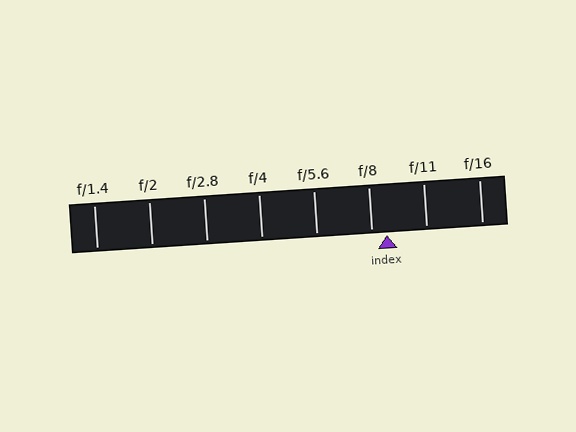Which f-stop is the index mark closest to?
The index mark is closest to f/8.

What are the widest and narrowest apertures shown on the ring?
The widest aperture shown is f/1.4 and the narrowest is f/16.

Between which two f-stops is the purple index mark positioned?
The index mark is between f/8 and f/11.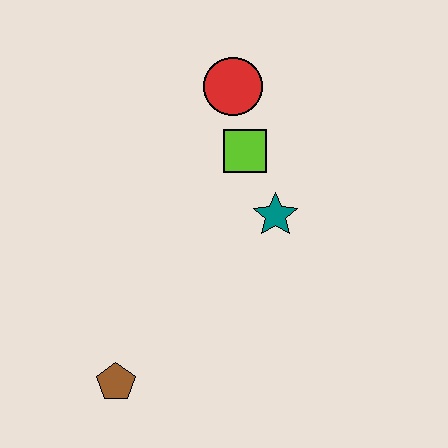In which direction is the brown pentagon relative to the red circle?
The brown pentagon is below the red circle.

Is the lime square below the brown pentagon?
No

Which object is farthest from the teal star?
The brown pentagon is farthest from the teal star.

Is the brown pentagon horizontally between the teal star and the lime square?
No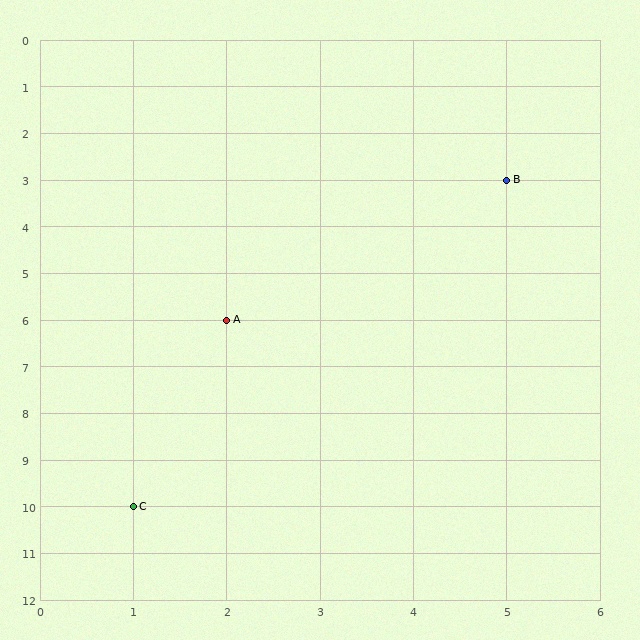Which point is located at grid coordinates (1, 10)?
Point C is at (1, 10).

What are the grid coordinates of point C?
Point C is at grid coordinates (1, 10).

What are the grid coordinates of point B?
Point B is at grid coordinates (5, 3).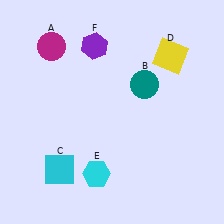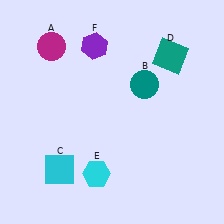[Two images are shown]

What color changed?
The square (D) changed from yellow in Image 1 to teal in Image 2.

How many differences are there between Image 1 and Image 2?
There is 1 difference between the two images.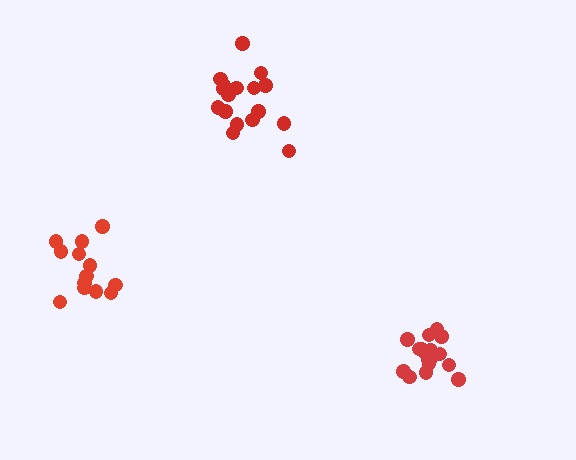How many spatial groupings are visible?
There are 3 spatial groupings.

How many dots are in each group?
Group 1: 17 dots, Group 2: 13 dots, Group 3: 17 dots (47 total).